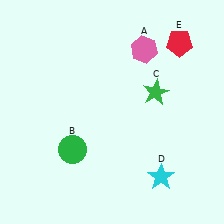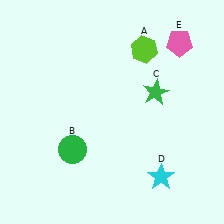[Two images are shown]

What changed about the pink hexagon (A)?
In Image 1, A is pink. In Image 2, it changed to lime.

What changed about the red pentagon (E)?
In Image 1, E is red. In Image 2, it changed to pink.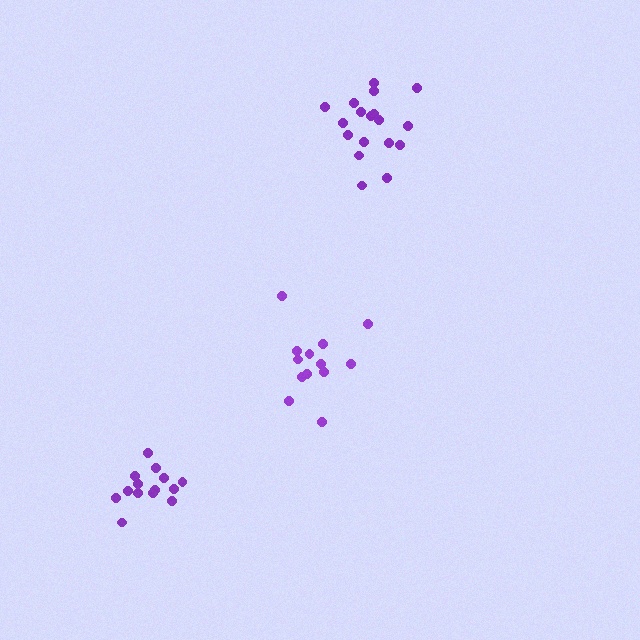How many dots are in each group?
Group 1: 13 dots, Group 2: 14 dots, Group 3: 18 dots (45 total).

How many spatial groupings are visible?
There are 3 spatial groupings.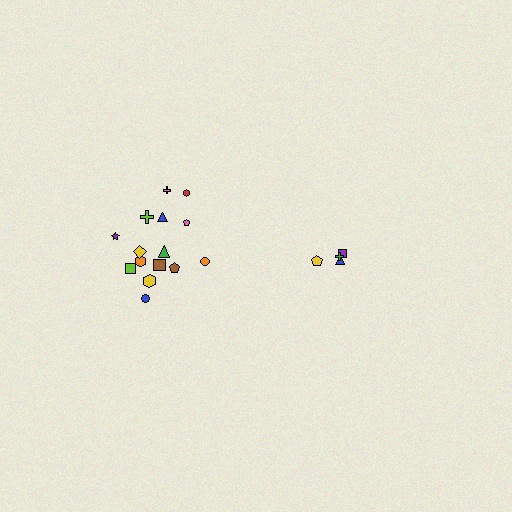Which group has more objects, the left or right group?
The left group.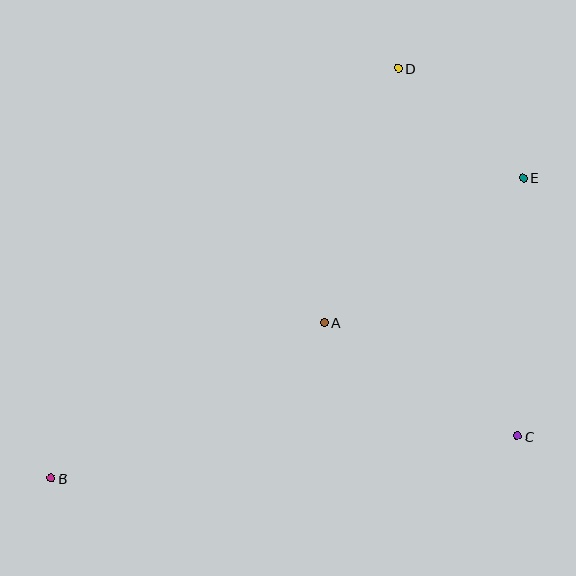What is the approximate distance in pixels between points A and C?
The distance between A and C is approximately 224 pixels.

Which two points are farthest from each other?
Points B and E are farthest from each other.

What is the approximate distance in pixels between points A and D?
The distance between A and D is approximately 265 pixels.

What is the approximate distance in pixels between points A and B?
The distance between A and B is approximately 314 pixels.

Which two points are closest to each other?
Points D and E are closest to each other.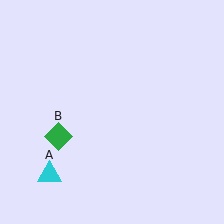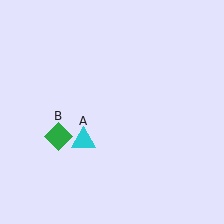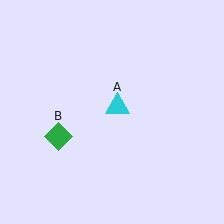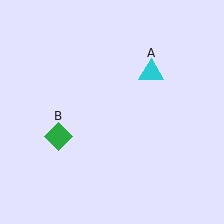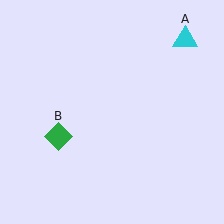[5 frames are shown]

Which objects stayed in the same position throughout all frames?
Green diamond (object B) remained stationary.